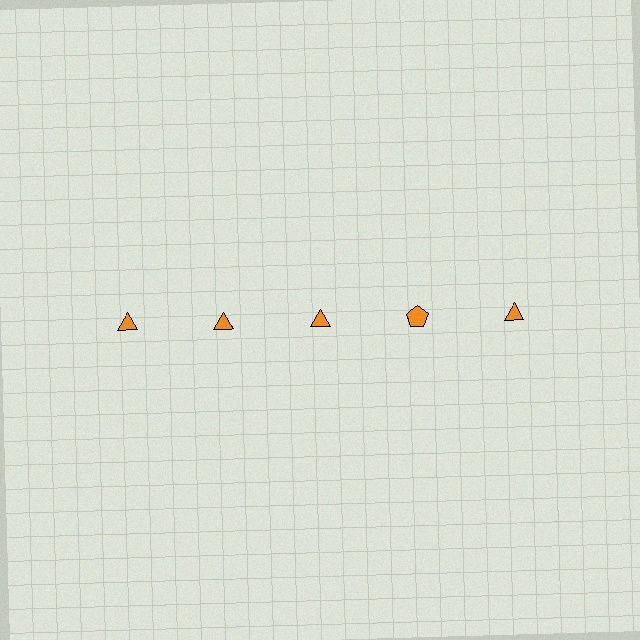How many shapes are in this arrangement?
There are 5 shapes arranged in a grid pattern.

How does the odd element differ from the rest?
It has a different shape: pentagon instead of triangle.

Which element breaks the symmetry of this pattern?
The orange pentagon in the top row, second from right column breaks the symmetry. All other shapes are orange triangles.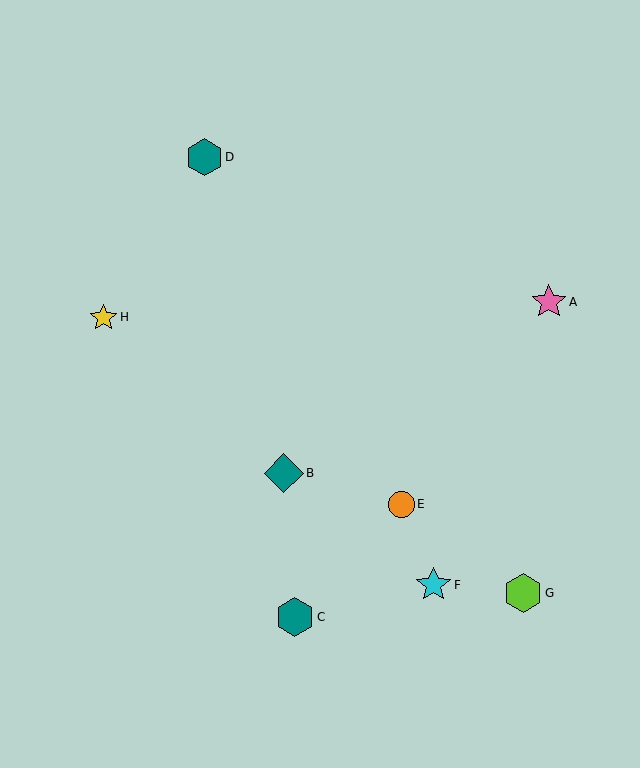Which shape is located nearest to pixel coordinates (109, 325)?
The yellow star (labeled H) at (103, 317) is nearest to that location.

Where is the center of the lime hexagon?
The center of the lime hexagon is at (523, 593).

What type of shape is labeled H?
Shape H is a yellow star.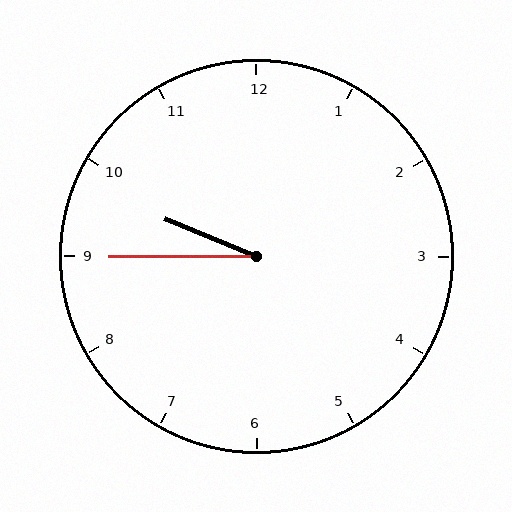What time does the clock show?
9:45.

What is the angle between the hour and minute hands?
Approximately 22 degrees.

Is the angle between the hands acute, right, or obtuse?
It is acute.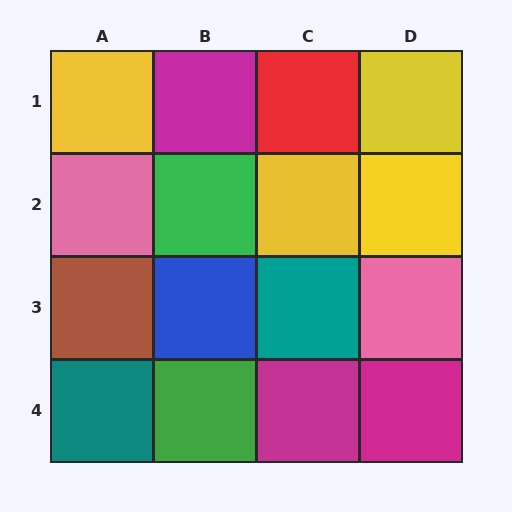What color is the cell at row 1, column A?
Yellow.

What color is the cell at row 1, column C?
Red.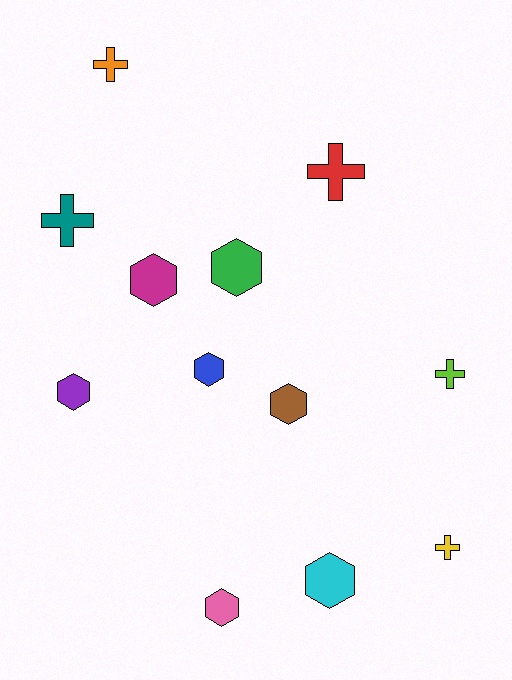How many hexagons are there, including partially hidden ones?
There are 7 hexagons.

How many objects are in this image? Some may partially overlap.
There are 12 objects.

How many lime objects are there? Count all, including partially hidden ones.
There is 1 lime object.